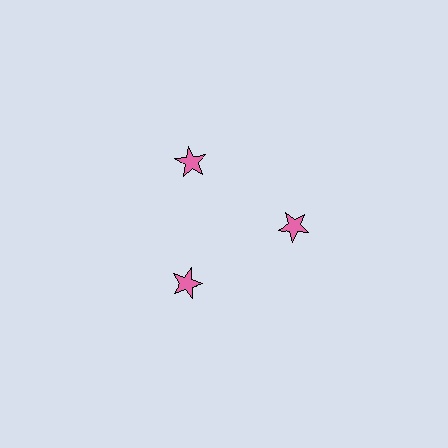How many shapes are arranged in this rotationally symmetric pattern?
There are 3 shapes, arranged in 3 groups of 1.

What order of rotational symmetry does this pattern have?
This pattern has 3-fold rotational symmetry.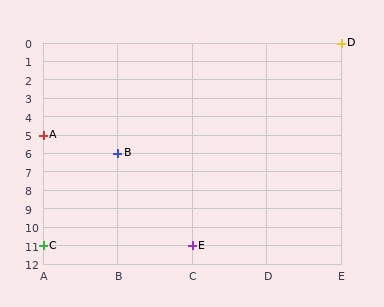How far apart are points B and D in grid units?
Points B and D are 3 columns and 6 rows apart (about 6.7 grid units diagonally).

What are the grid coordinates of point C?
Point C is at grid coordinates (A, 11).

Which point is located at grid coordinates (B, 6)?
Point B is at (B, 6).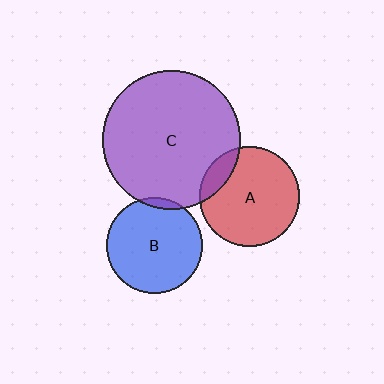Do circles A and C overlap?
Yes.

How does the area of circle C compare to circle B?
Approximately 2.1 times.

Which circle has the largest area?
Circle C (purple).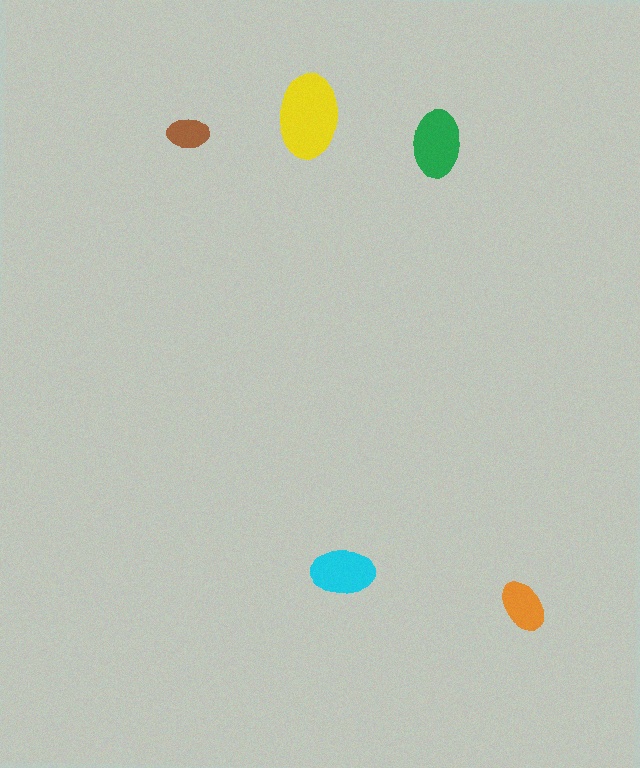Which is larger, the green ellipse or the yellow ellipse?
The yellow one.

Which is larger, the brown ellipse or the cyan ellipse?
The cyan one.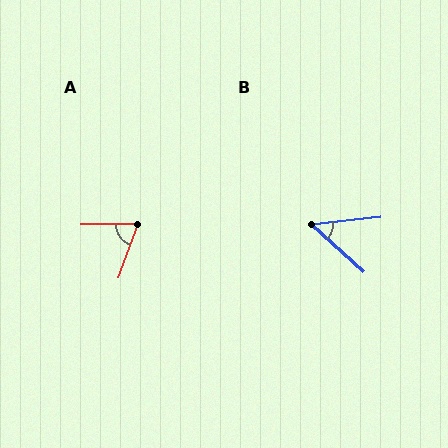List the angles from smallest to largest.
B (48°), A (69°).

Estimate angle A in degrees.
Approximately 69 degrees.